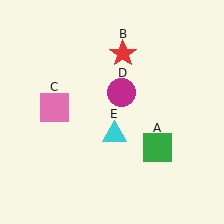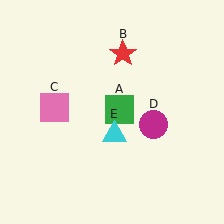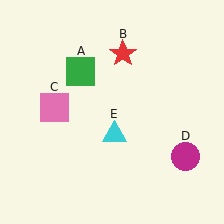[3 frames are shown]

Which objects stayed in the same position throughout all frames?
Red star (object B) and pink square (object C) and cyan triangle (object E) remained stationary.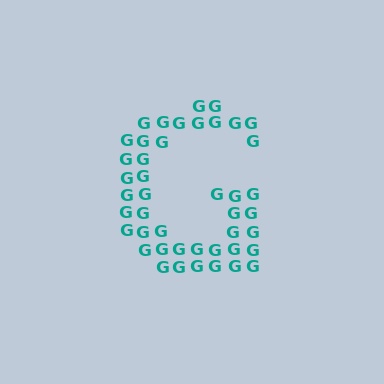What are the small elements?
The small elements are letter G's.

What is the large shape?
The large shape is the letter G.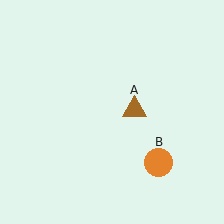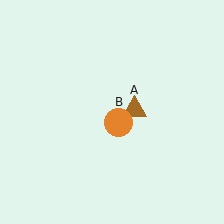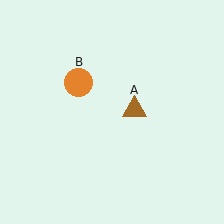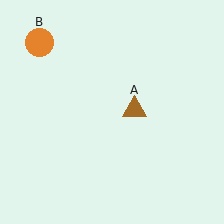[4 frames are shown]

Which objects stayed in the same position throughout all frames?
Brown triangle (object A) remained stationary.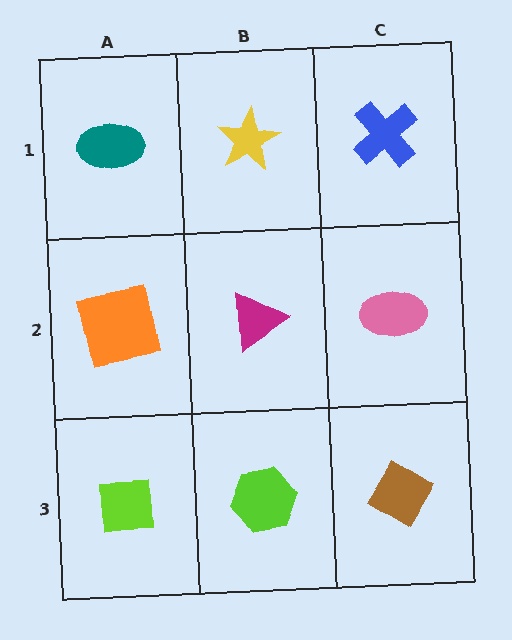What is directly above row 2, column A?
A teal ellipse.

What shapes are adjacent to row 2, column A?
A teal ellipse (row 1, column A), a lime square (row 3, column A), a magenta triangle (row 2, column B).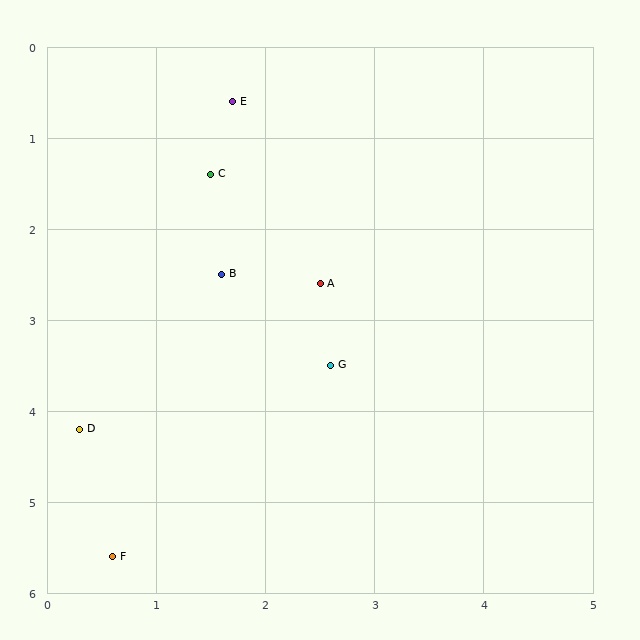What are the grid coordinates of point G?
Point G is at approximately (2.6, 3.5).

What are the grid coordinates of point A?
Point A is at approximately (2.5, 2.6).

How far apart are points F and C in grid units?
Points F and C are about 4.3 grid units apart.